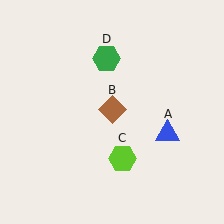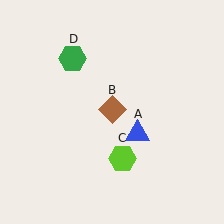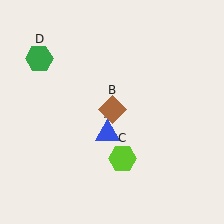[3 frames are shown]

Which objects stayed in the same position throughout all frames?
Brown diamond (object B) and lime hexagon (object C) remained stationary.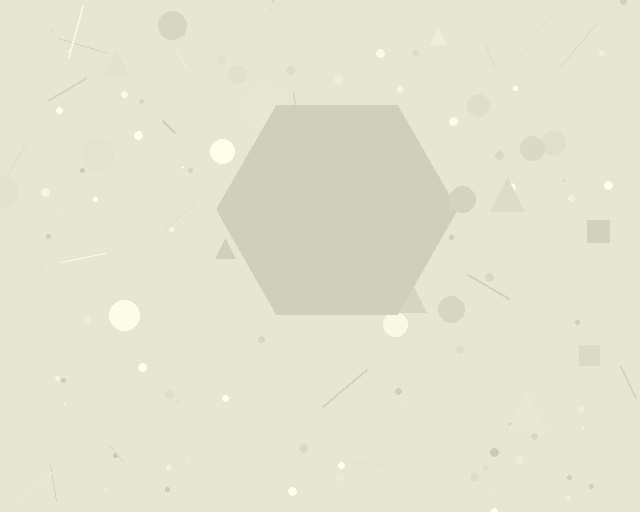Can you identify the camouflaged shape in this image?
The camouflaged shape is a hexagon.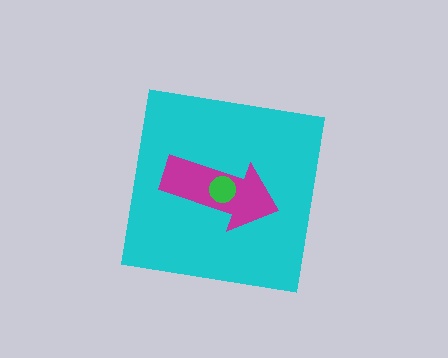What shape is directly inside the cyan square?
The magenta arrow.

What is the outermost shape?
The cyan square.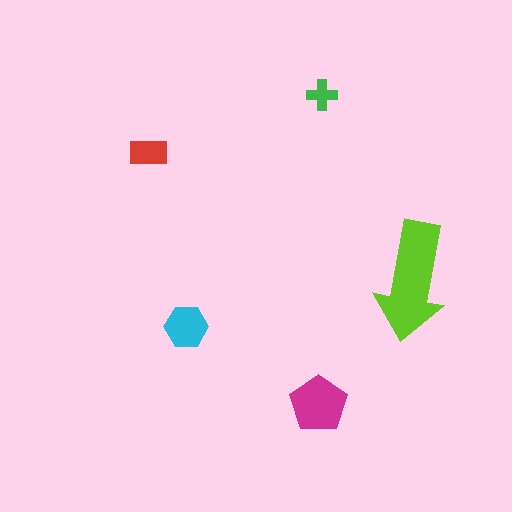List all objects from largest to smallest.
The lime arrow, the magenta pentagon, the cyan hexagon, the red rectangle, the green cross.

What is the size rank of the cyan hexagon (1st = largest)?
3rd.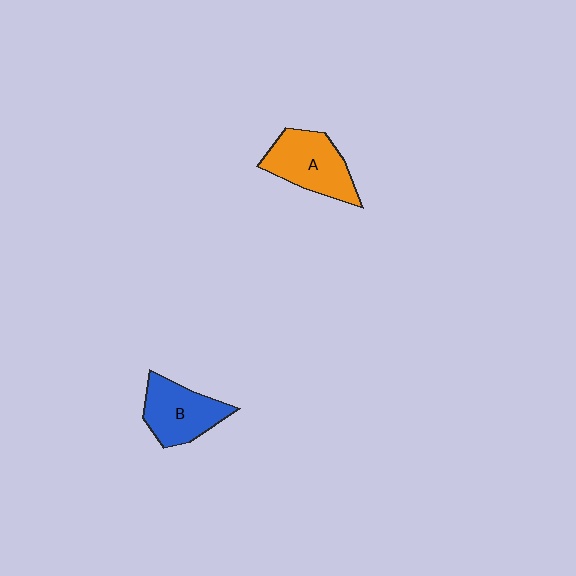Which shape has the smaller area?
Shape B (blue).